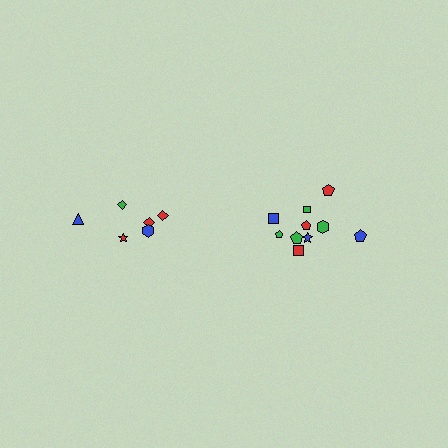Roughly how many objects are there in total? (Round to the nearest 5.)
Roughly 15 objects in total.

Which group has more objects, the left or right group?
The right group.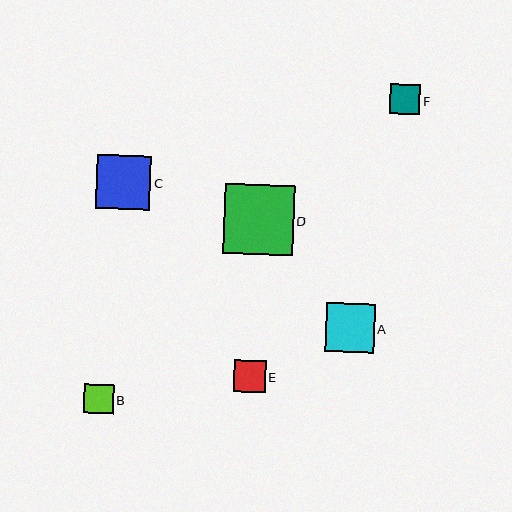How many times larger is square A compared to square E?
Square A is approximately 1.5 times the size of square E.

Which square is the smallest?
Square B is the smallest with a size of approximately 29 pixels.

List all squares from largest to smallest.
From largest to smallest: D, C, A, E, F, B.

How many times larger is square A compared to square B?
Square A is approximately 1.7 times the size of square B.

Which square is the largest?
Square D is the largest with a size of approximately 70 pixels.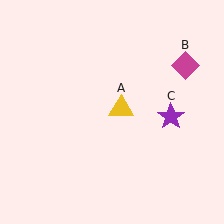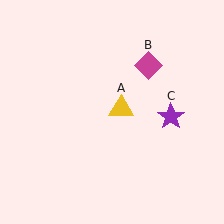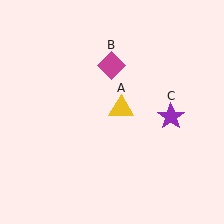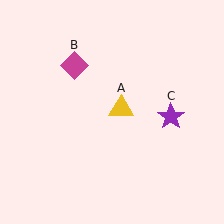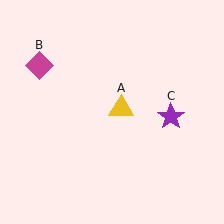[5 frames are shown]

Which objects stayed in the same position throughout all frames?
Yellow triangle (object A) and purple star (object C) remained stationary.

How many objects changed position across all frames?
1 object changed position: magenta diamond (object B).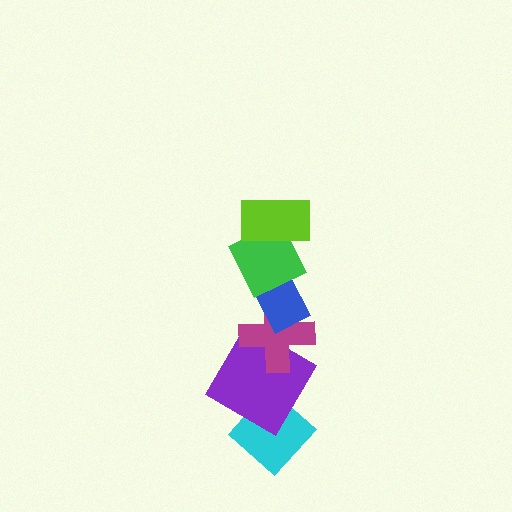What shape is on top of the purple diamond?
The magenta cross is on top of the purple diamond.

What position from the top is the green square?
The green square is 2nd from the top.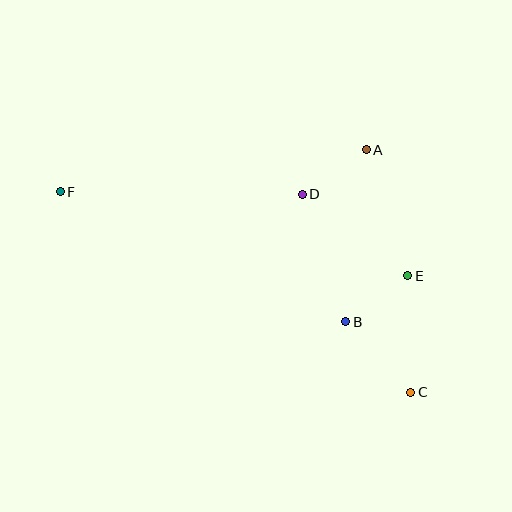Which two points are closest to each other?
Points B and E are closest to each other.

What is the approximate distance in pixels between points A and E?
The distance between A and E is approximately 133 pixels.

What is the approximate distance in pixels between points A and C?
The distance between A and C is approximately 247 pixels.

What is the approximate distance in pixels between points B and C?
The distance between B and C is approximately 96 pixels.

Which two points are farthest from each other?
Points C and F are farthest from each other.